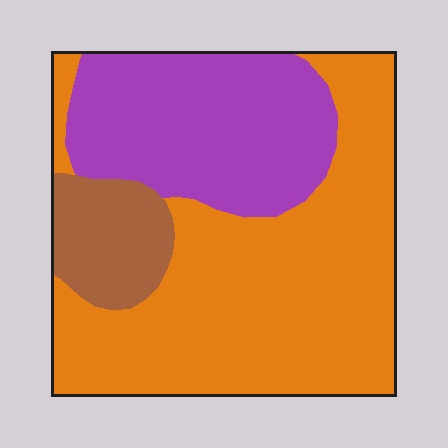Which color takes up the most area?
Orange, at roughly 55%.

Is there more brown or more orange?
Orange.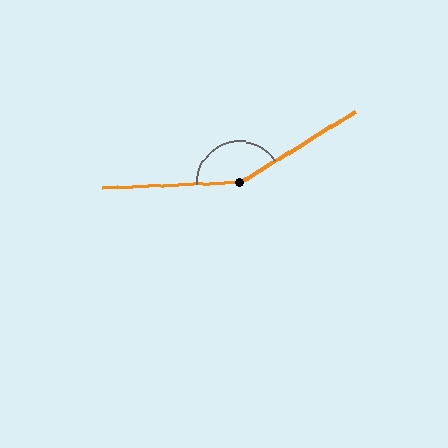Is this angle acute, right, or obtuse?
It is obtuse.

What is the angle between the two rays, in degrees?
Approximately 150 degrees.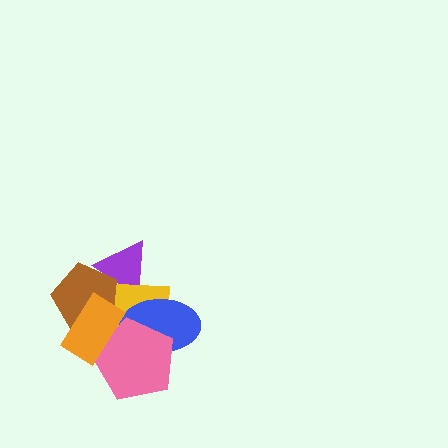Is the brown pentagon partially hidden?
Yes, it is partially covered by another shape.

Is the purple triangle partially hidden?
Yes, it is partially covered by another shape.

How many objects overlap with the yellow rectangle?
5 objects overlap with the yellow rectangle.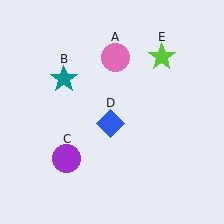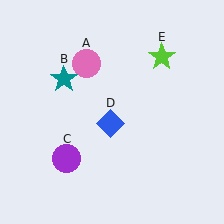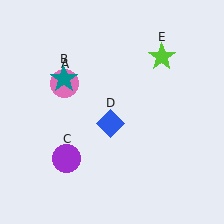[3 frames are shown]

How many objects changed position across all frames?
1 object changed position: pink circle (object A).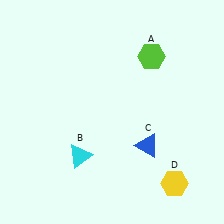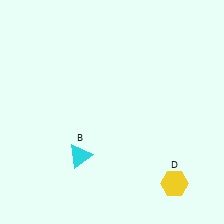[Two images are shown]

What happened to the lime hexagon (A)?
The lime hexagon (A) was removed in Image 2. It was in the top-right area of Image 1.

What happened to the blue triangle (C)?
The blue triangle (C) was removed in Image 2. It was in the bottom-right area of Image 1.